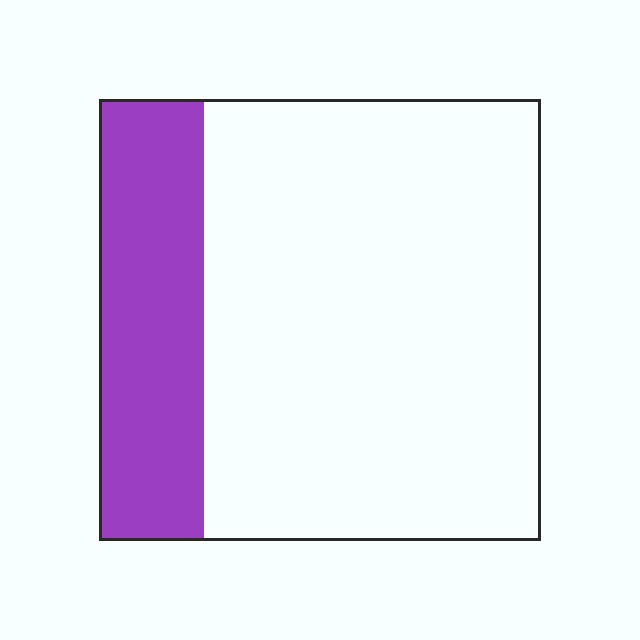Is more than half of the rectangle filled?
No.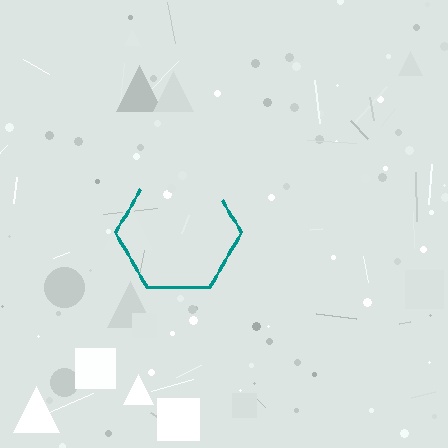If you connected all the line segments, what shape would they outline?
They would outline a hexagon.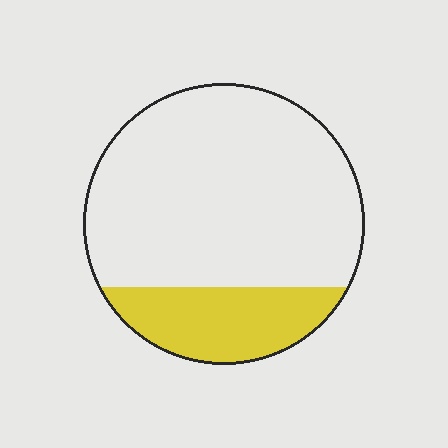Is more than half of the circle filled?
No.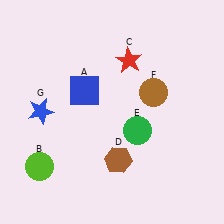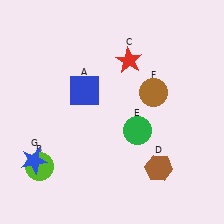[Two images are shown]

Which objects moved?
The objects that moved are: the brown hexagon (D), the blue star (G).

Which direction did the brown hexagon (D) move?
The brown hexagon (D) moved right.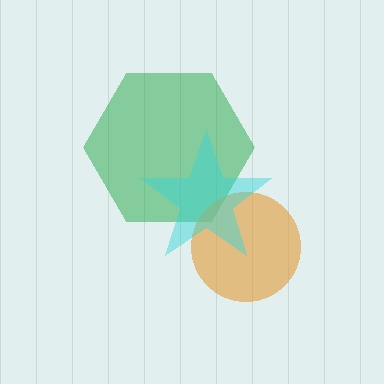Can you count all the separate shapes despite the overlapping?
Yes, there are 3 separate shapes.